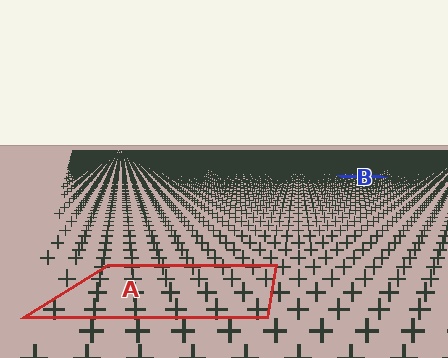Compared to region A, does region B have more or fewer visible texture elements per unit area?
Region B has more texture elements per unit area — they are packed more densely because it is farther away.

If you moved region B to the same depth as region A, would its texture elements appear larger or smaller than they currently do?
They would appear larger. At a closer depth, the same texture elements are projected at a bigger on-screen size.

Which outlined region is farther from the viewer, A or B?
Region B is farther from the viewer — the texture elements inside it appear smaller and more densely packed.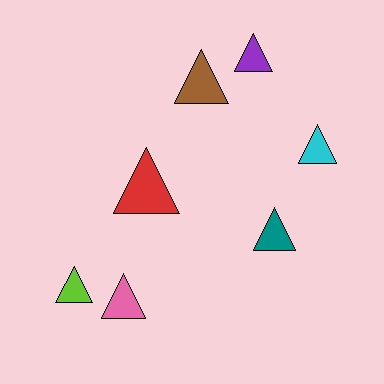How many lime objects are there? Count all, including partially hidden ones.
There is 1 lime object.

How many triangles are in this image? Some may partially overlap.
There are 7 triangles.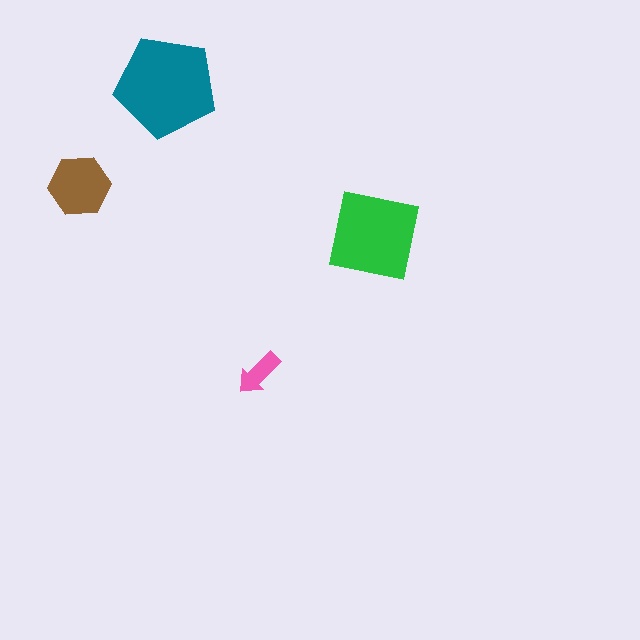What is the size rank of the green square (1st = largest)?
2nd.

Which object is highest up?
The teal pentagon is topmost.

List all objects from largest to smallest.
The teal pentagon, the green square, the brown hexagon, the pink arrow.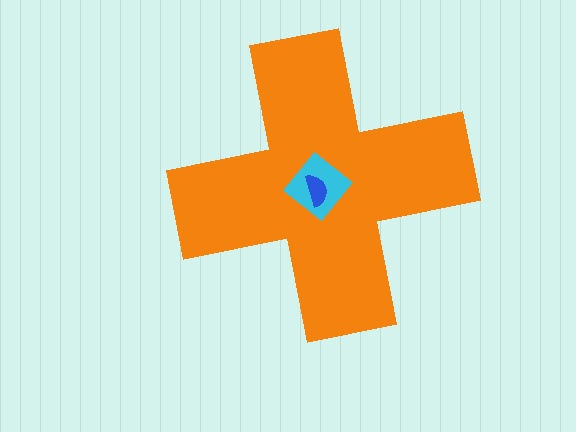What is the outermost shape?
The orange cross.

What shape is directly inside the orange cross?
The cyan diamond.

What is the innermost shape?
The blue semicircle.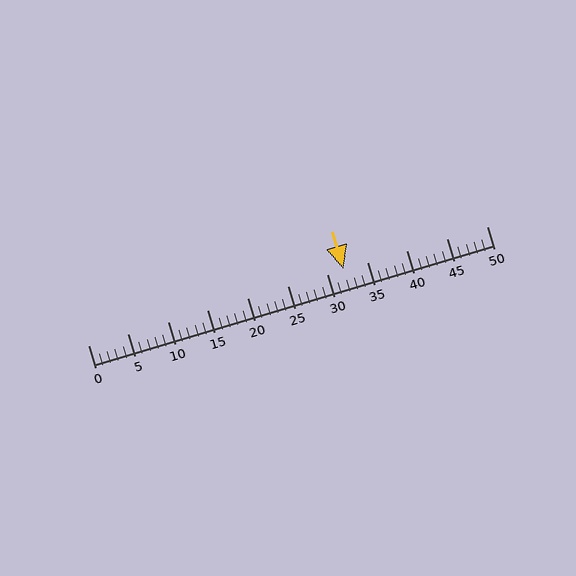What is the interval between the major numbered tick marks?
The major tick marks are spaced 5 units apart.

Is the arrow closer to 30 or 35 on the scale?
The arrow is closer to 30.